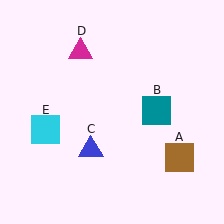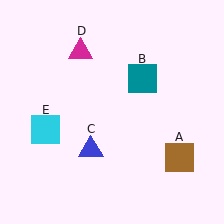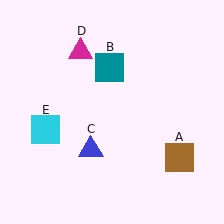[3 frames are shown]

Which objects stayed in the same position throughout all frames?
Brown square (object A) and blue triangle (object C) and magenta triangle (object D) and cyan square (object E) remained stationary.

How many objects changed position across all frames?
1 object changed position: teal square (object B).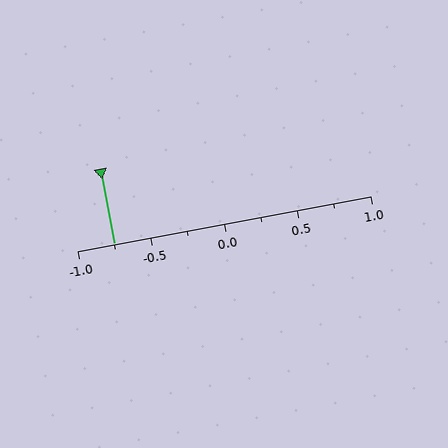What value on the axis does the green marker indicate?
The marker indicates approximately -0.75.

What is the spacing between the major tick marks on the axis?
The major ticks are spaced 0.5 apart.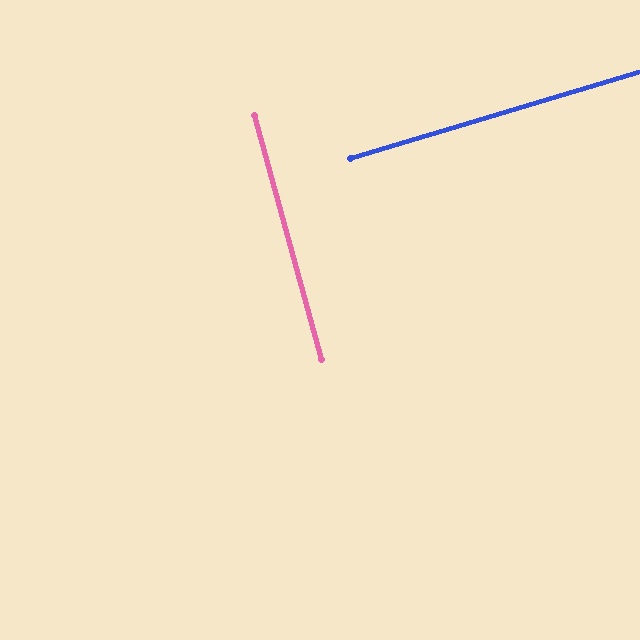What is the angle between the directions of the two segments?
Approximately 89 degrees.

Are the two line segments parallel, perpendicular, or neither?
Perpendicular — they meet at approximately 89°.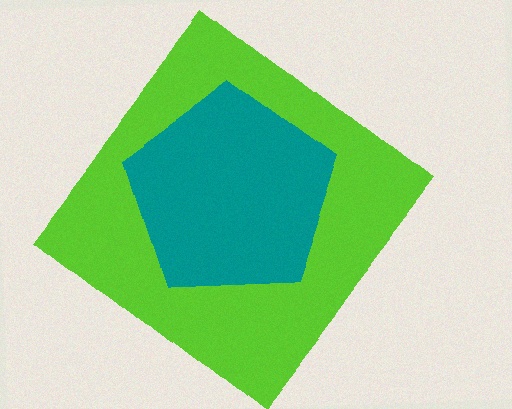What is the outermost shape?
The lime diamond.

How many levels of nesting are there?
2.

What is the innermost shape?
The teal pentagon.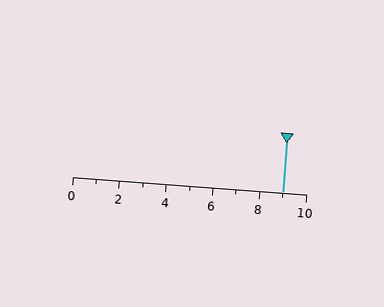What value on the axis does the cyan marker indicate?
The marker indicates approximately 9.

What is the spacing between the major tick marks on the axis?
The major ticks are spaced 2 apart.